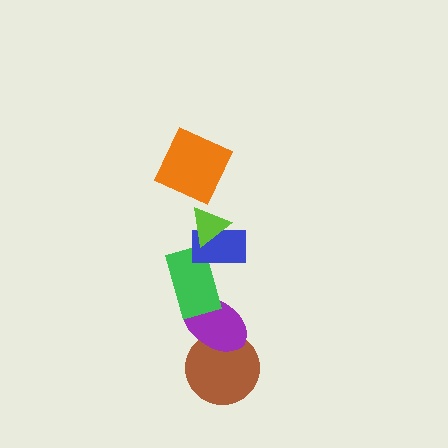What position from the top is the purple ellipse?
The purple ellipse is 5th from the top.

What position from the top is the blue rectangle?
The blue rectangle is 3rd from the top.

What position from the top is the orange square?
The orange square is 1st from the top.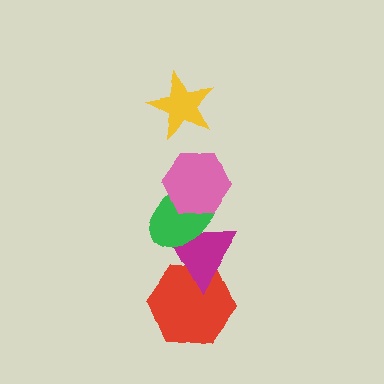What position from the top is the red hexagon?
The red hexagon is 5th from the top.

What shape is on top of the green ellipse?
The pink hexagon is on top of the green ellipse.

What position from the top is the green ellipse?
The green ellipse is 3rd from the top.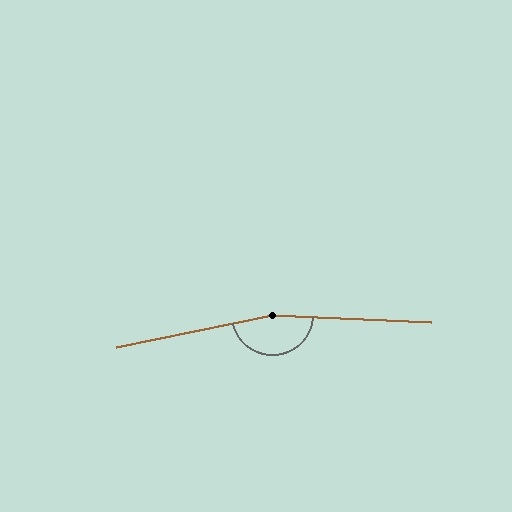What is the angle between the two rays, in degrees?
Approximately 166 degrees.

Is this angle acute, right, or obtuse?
It is obtuse.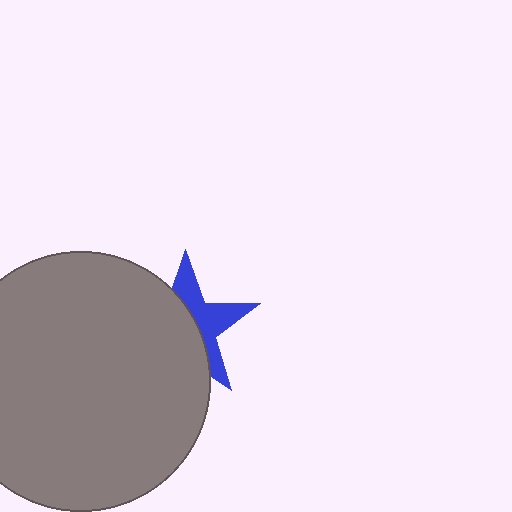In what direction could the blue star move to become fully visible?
The blue star could move right. That would shift it out from behind the gray circle entirely.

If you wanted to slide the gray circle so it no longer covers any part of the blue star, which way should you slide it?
Slide it left — that is the most direct way to separate the two shapes.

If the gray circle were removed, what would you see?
You would see the complete blue star.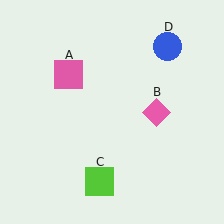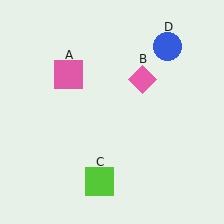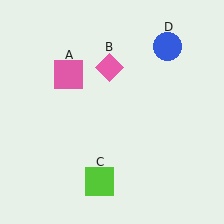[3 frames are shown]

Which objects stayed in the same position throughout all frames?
Pink square (object A) and lime square (object C) and blue circle (object D) remained stationary.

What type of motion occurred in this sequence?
The pink diamond (object B) rotated counterclockwise around the center of the scene.